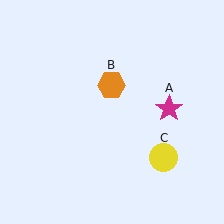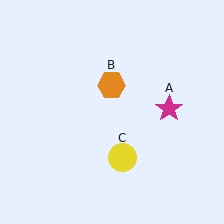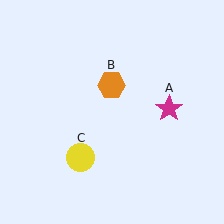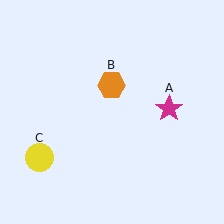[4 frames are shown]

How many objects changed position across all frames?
1 object changed position: yellow circle (object C).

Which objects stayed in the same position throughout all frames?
Magenta star (object A) and orange hexagon (object B) remained stationary.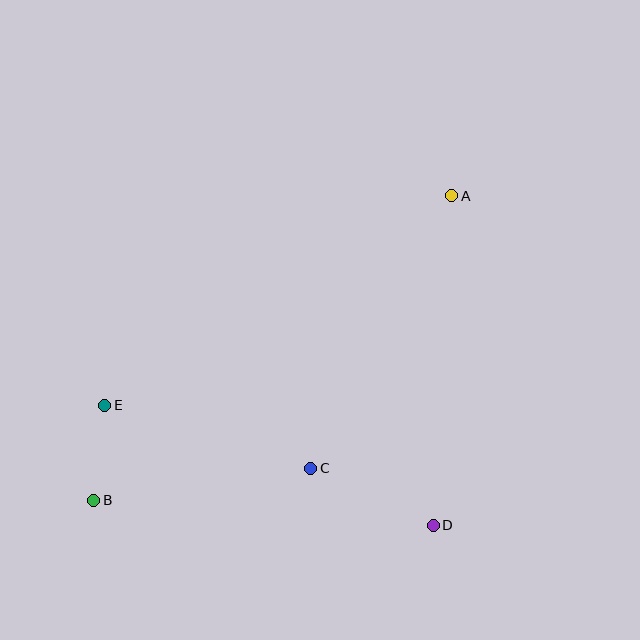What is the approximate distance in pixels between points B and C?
The distance between B and C is approximately 220 pixels.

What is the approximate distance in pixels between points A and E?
The distance between A and E is approximately 405 pixels.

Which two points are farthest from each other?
Points A and B are farthest from each other.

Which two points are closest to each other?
Points B and E are closest to each other.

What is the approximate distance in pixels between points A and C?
The distance between A and C is approximately 307 pixels.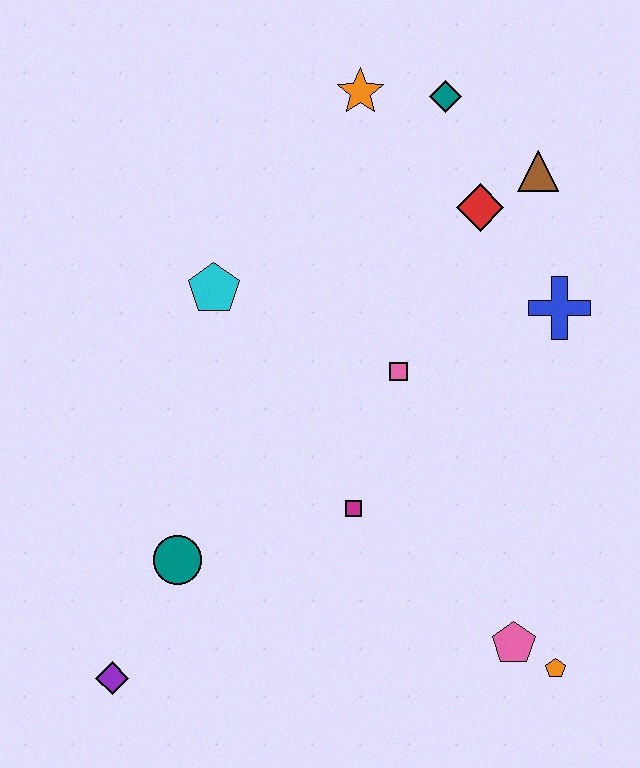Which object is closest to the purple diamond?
The teal circle is closest to the purple diamond.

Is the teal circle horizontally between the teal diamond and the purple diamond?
Yes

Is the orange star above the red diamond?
Yes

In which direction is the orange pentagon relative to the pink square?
The orange pentagon is below the pink square.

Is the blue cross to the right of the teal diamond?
Yes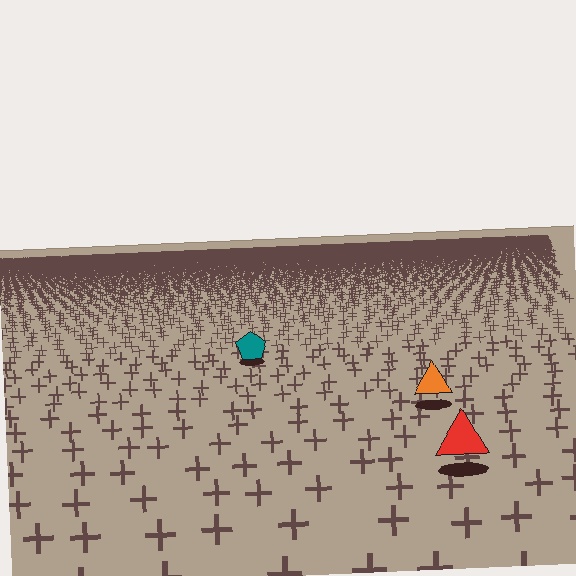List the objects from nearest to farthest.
From nearest to farthest: the red triangle, the orange triangle, the teal pentagon.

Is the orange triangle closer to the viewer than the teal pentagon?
Yes. The orange triangle is closer — you can tell from the texture gradient: the ground texture is coarser near it.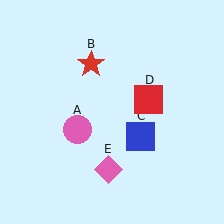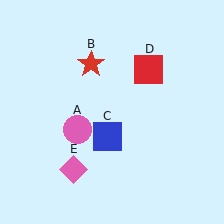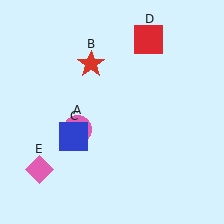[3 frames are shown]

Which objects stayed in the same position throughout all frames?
Pink circle (object A) and red star (object B) remained stationary.